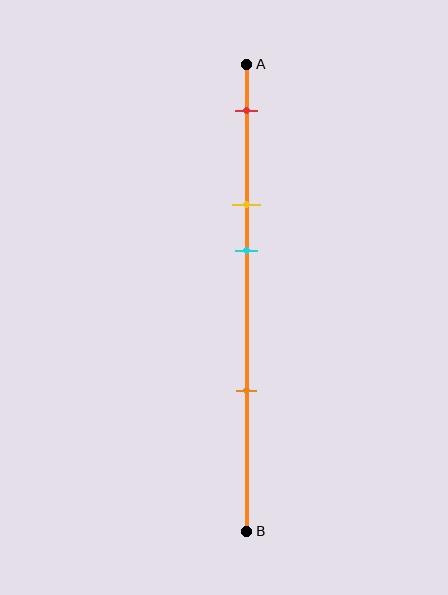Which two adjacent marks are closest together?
The yellow and cyan marks are the closest adjacent pair.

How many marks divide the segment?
There are 4 marks dividing the segment.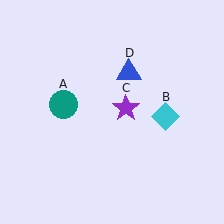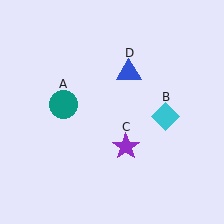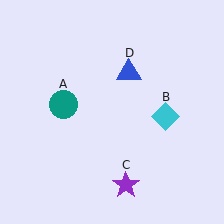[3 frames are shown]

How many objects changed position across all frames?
1 object changed position: purple star (object C).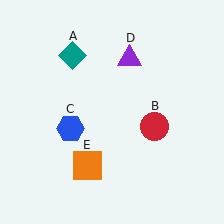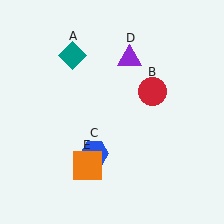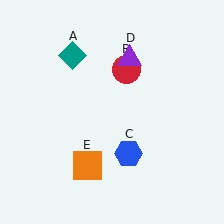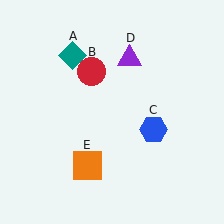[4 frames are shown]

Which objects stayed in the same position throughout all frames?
Teal diamond (object A) and purple triangle (object D) and orange square (object E) remained stationary.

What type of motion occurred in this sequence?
The red circle (object B), blue hexagon (object C) rotated counterclockwise around the center of the scene.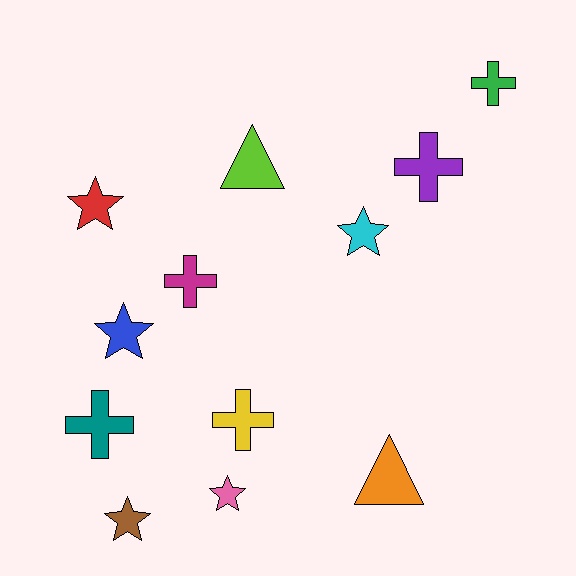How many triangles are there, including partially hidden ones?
There are 2 triangles.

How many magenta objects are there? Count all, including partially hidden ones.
There is 1 magenta object.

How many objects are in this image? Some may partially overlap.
There are 12 objects.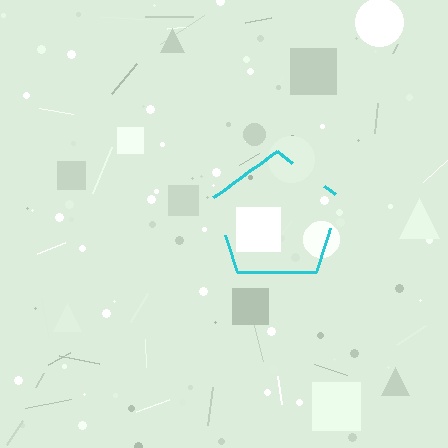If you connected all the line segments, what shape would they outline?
They would outline a pentagon.